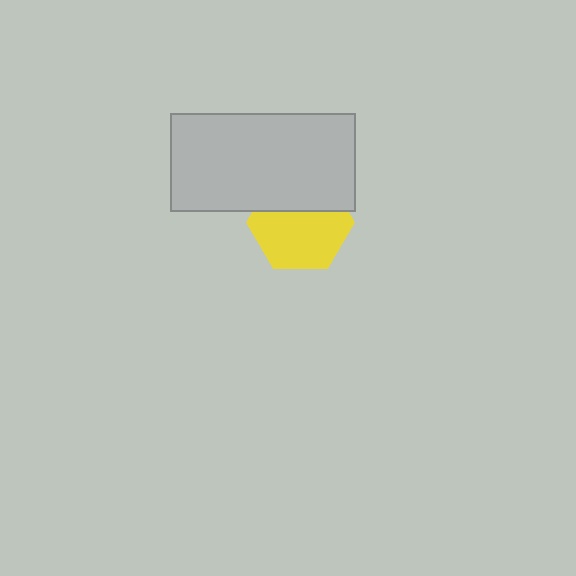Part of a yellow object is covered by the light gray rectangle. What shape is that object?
It is a hexagon.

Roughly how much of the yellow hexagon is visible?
About half of it is visible (roughly 64%).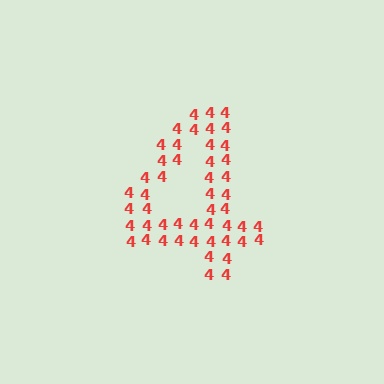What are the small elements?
The small elements are digit 4's.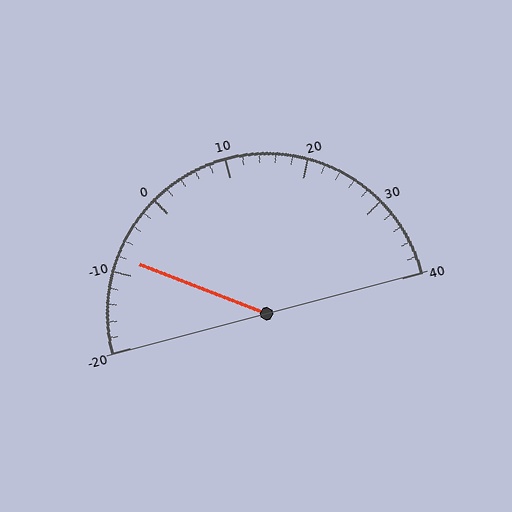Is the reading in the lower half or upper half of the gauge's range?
The reading is in the lower half of the range (-20 to 40).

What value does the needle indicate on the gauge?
The needle indicates approximately -8.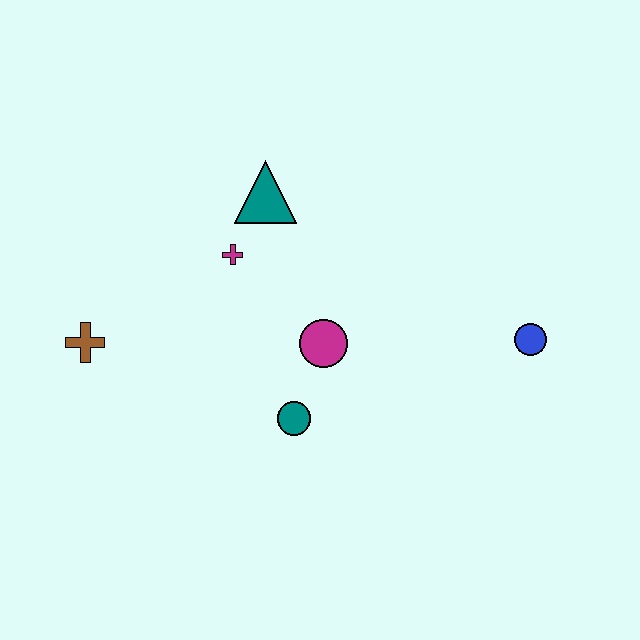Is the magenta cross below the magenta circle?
No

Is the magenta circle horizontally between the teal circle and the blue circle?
Yes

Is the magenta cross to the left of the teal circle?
Yes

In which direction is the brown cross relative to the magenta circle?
The brown cross is to the left of the magenta circle.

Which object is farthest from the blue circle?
The brown cross is farthest from the blue circle.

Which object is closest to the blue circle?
The magenta circle is closest to the blue circle.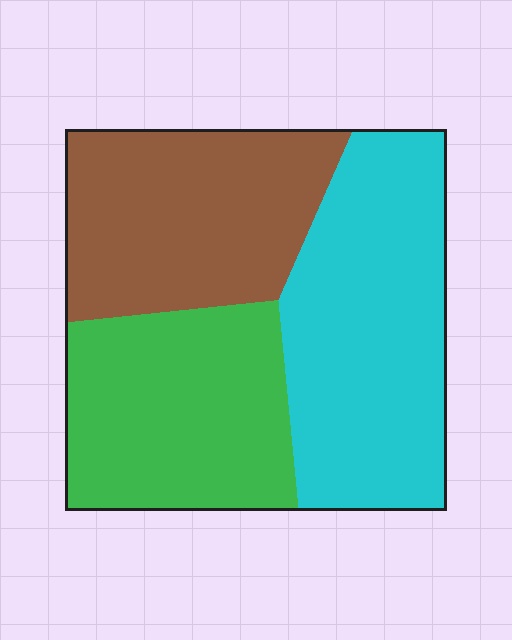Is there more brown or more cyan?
Cyan.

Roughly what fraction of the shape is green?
Green covers about 30% of the shape.